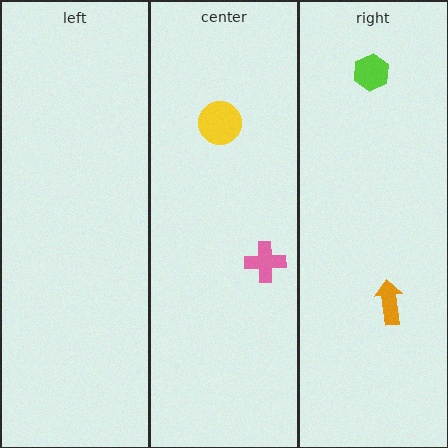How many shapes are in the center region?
2.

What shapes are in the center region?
The pink cross, the yellow circle.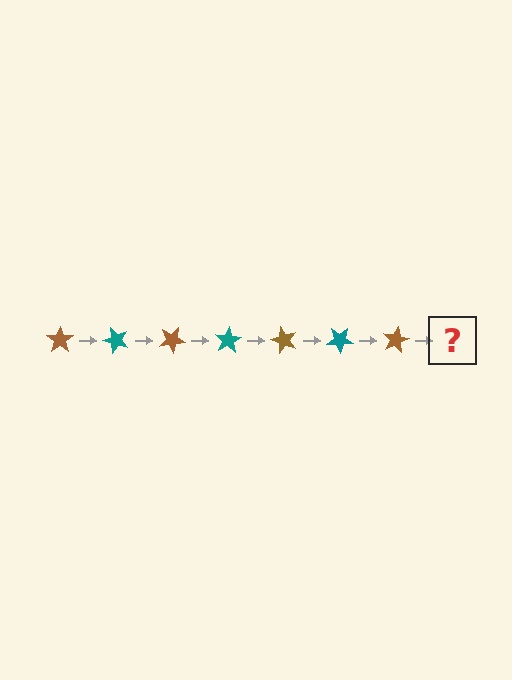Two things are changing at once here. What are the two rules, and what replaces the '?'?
The two rules are that it rotates 50 degrees each step and the color cycles through brown and teal. The '?' should be a teal star, rotated 350 degrees from the start.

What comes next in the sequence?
The next element should be a teal star, rotated 350 degrees from the start.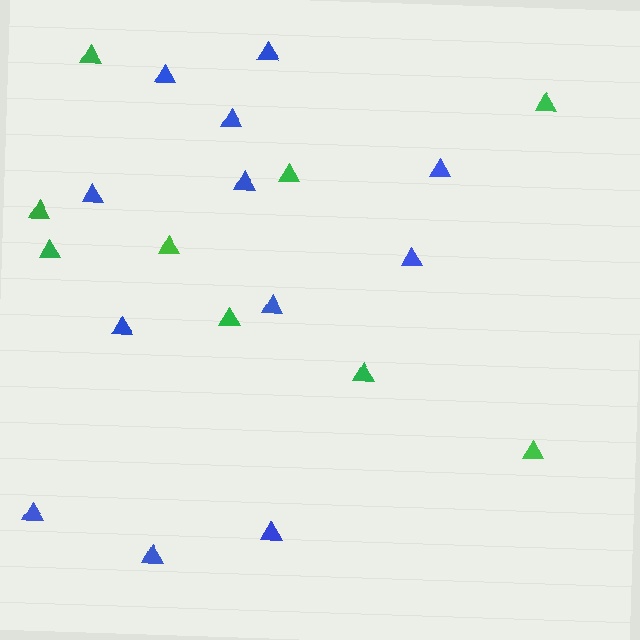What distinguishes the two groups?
There are 2 groups: one group of green triangles (9) and one group of blue triangles (12).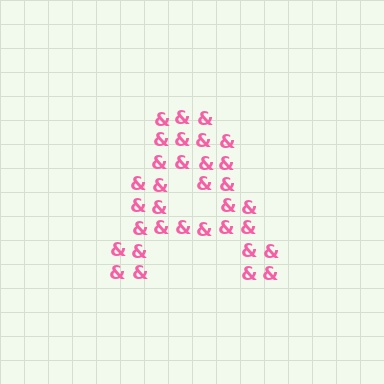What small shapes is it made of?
It is made of small ampersands.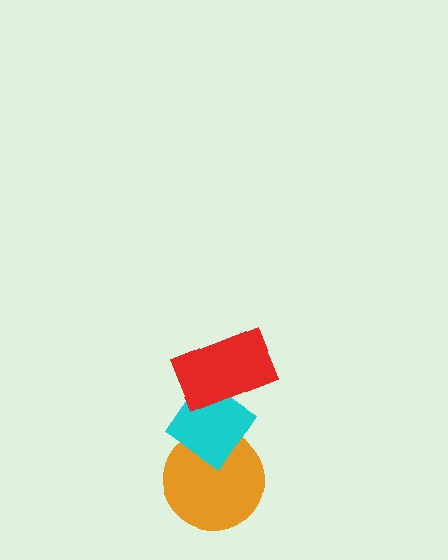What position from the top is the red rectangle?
The red rectangle is 1st from the top.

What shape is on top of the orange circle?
The cyan diamond is on top of the orange circle.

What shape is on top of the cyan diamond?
The red rectangle is on top of the cyan diamond.